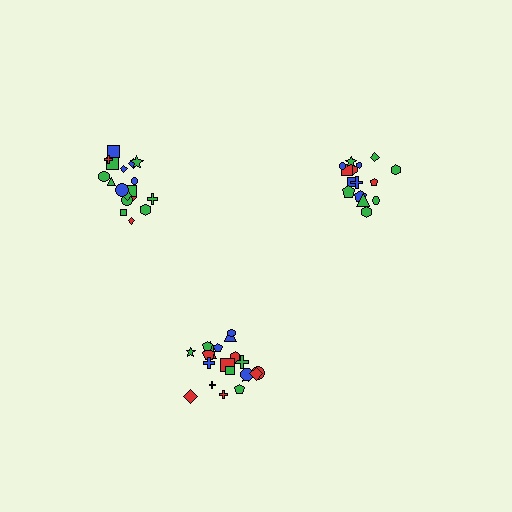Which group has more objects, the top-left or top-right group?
The top-left group.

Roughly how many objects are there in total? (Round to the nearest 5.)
Roughly 55 objects in total.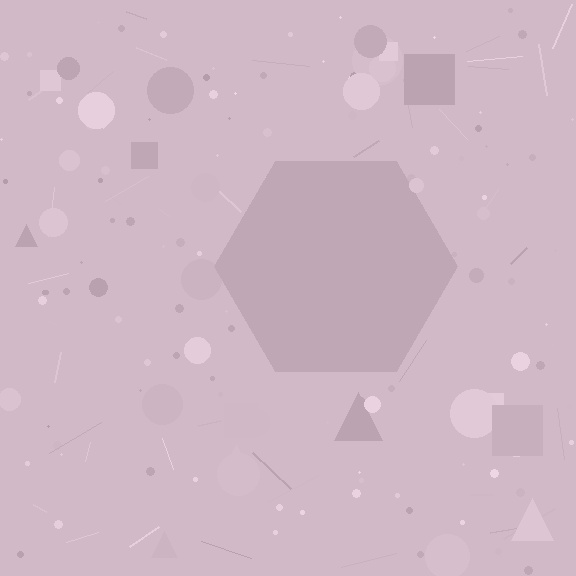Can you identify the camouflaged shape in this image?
The camouflaged shape is a hexagon.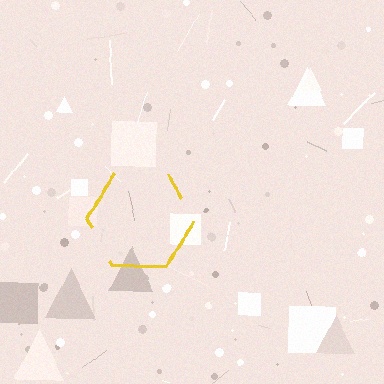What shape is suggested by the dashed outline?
The dashed outline suggests a hexagon.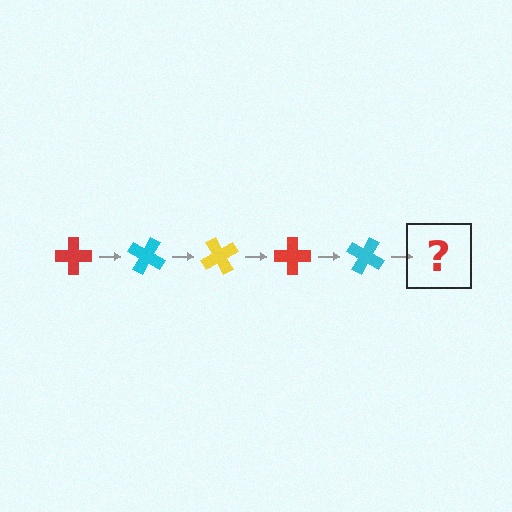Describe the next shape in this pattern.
It should be a yellow cross, rotated 150 degrees from the start.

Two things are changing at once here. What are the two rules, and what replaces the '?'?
The two rules are that it rotates 30 degrees each step and the color cycles through red, cyan, and yellow. The '?' should be a yellow cross, rotated 150 degrees from the start.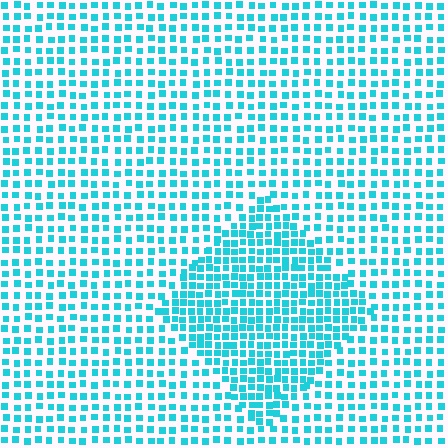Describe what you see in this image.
The image contains small cyan elements arranged at two different densities. A diamond-shaped region is visible where the elements are more densely packed than the surrounding area.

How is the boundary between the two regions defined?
The boundary is defined by a change in element density (approximately 1.7x ratio). All elements are the same color, size, and shape.